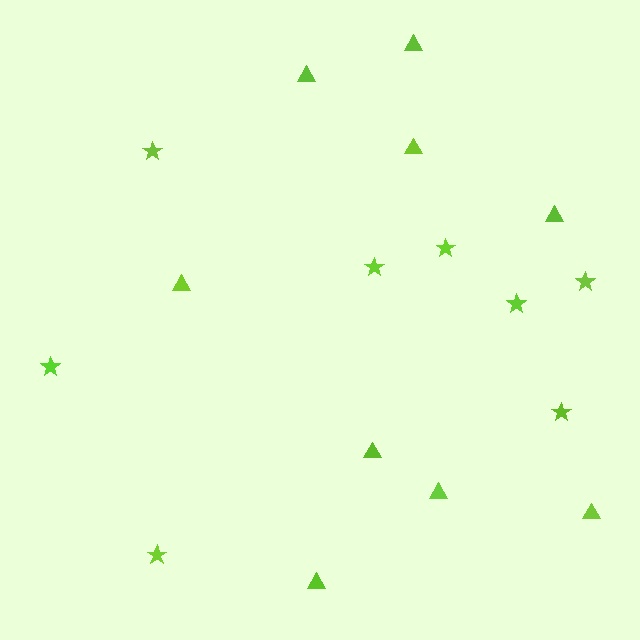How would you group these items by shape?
There are 2 groups: one group of triangles (9) and one group of stars (8).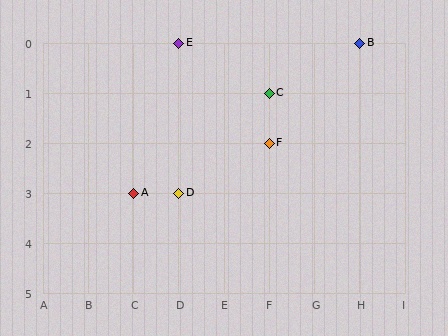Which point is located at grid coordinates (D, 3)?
Point D is at (D, 3).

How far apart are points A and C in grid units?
Points A and C are 3 columns and 2 rows apart (about 3.6 grid units diagonally).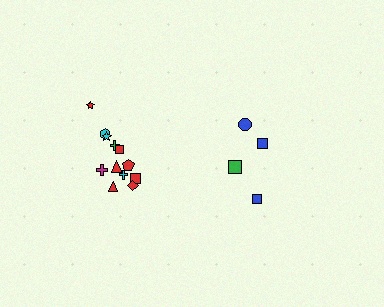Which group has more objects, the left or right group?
The left group.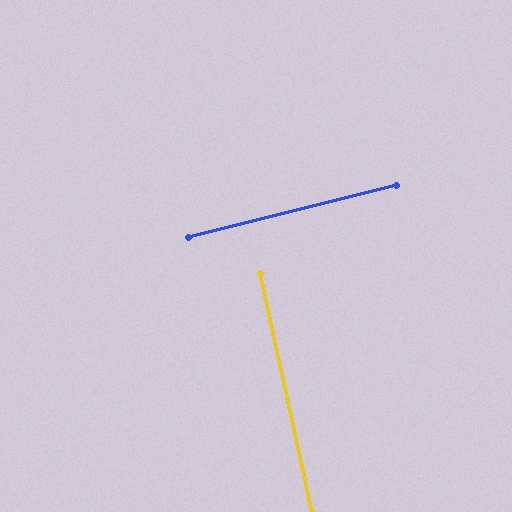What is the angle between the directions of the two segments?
Approximately 88 degrees.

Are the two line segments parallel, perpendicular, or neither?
Perpendicular — they meet at approximately 88°.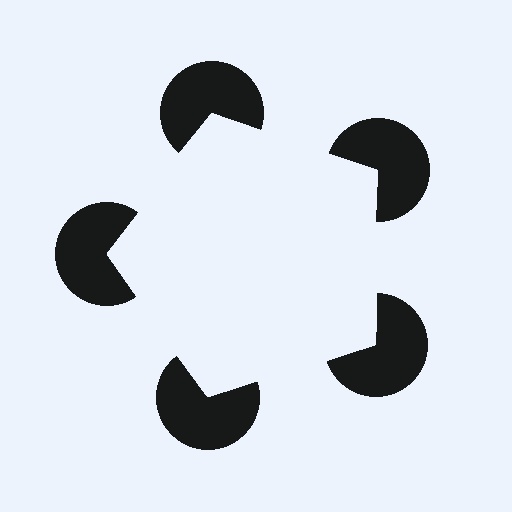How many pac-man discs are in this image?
There are 5 — one at each vertex of the illusory pentagon.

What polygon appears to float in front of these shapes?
An illusory pentagon — its edges are inferred from the aligned wedge cuts in the pac-man discs, not physically drawn.